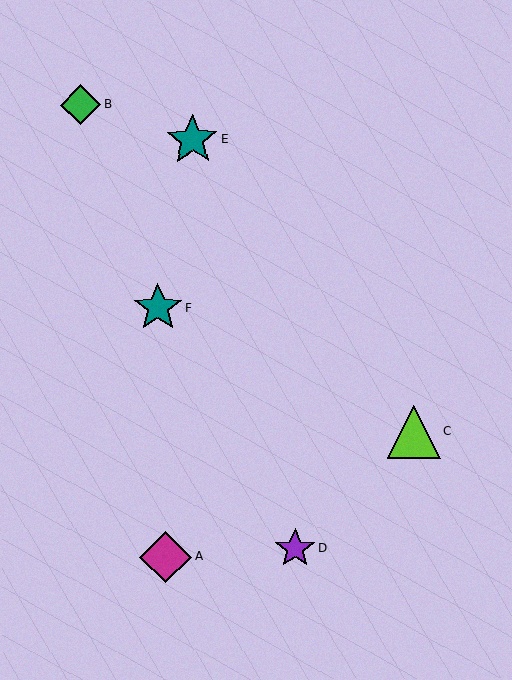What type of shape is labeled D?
Shape D is a purple star.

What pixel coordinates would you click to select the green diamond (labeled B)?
Click at (81, 105) to select the green diamond B.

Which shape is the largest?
The lime triangle (labeled C) is the largest.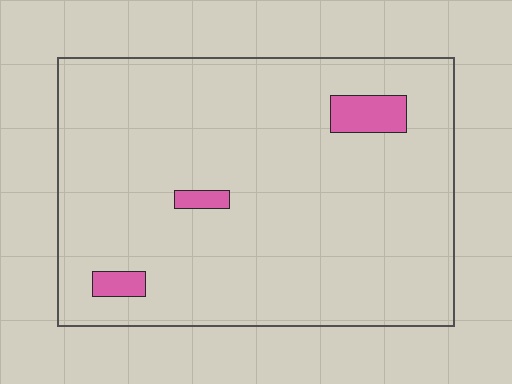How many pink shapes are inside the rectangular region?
3.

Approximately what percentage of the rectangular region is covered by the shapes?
Approximately 5%.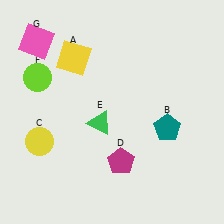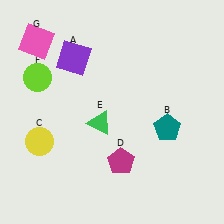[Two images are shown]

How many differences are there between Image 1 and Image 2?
There is 1 difference between the two images.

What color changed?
The square (A) changed from yellow in Image 1 to purple in Image 2.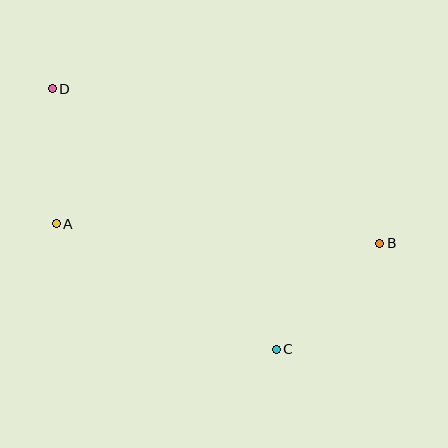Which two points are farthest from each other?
Points B and D are farthest from each other.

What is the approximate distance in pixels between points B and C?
The distance between B and C is approximately 148 pixels.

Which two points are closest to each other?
Points A and D are closest to each other.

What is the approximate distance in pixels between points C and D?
The distance between C and D is approximately 343 pixels.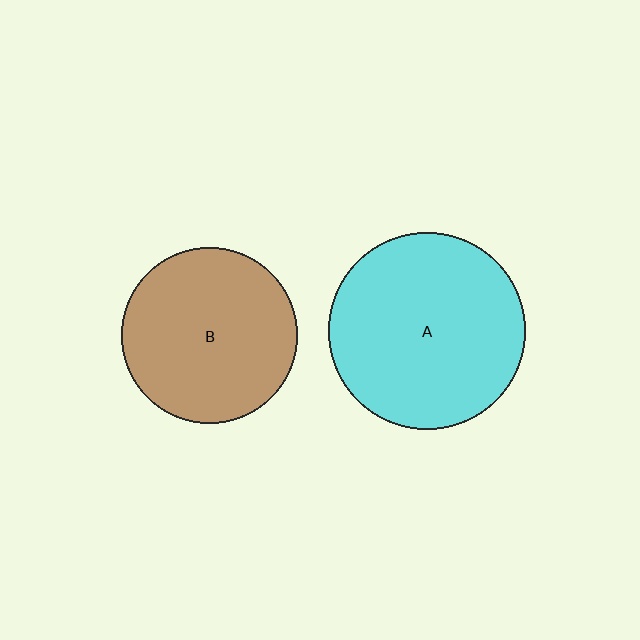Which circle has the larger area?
Circle A (cyan).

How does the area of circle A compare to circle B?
Approximately 1.3 times.